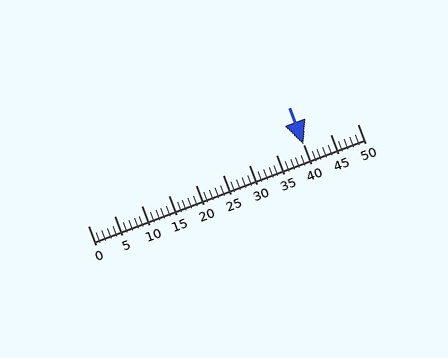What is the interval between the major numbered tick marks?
The major tick marks are spaced 5 units apart.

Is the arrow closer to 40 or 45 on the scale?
The arrow is closer to 40.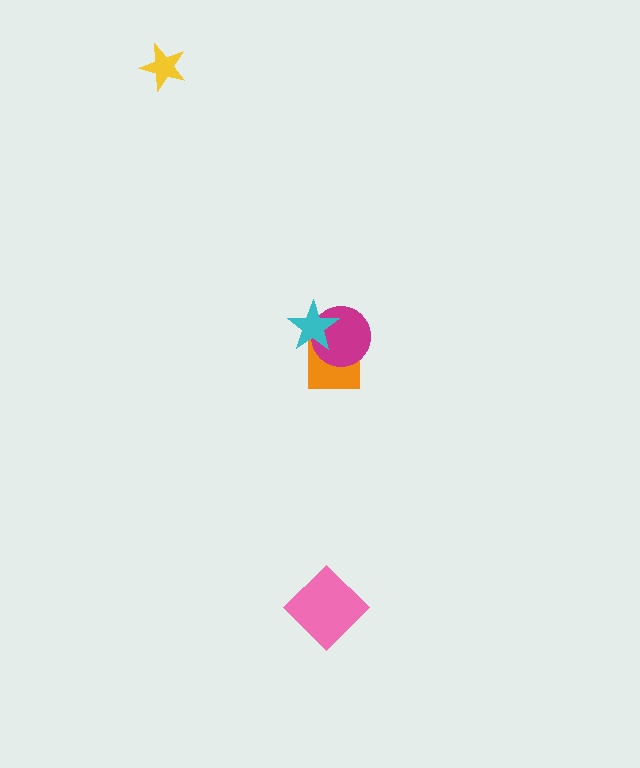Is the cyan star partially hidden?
No, no other shape covers it.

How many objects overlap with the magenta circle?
2 objects overlap with the magenta circle.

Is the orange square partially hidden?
Yes, it is partially covered by another shape.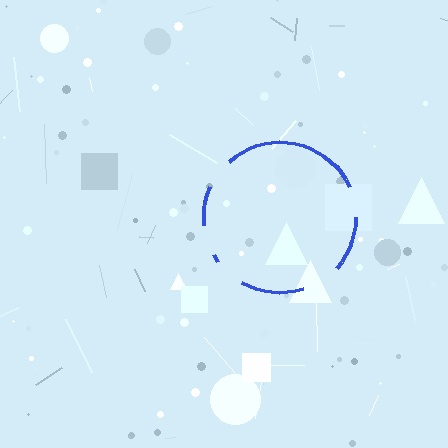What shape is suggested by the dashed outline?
The dashed outline suggests a circle.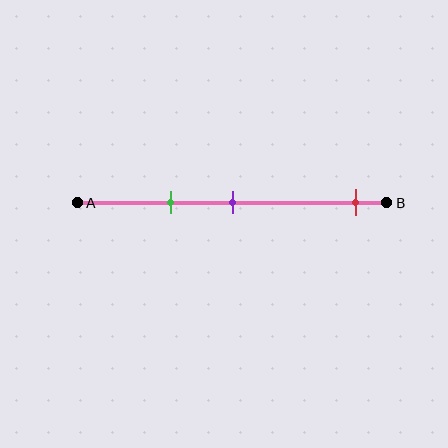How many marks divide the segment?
There are 3 marks dividing the segment.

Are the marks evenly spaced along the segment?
No, the marks are not evenly spaced.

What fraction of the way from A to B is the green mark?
The green mark is approximately 30% (0.3) of the way from A to B.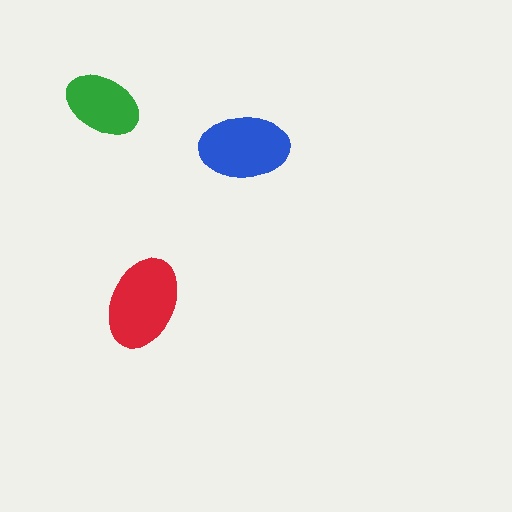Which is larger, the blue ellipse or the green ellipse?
The blue one.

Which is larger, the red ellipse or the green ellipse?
The red one.